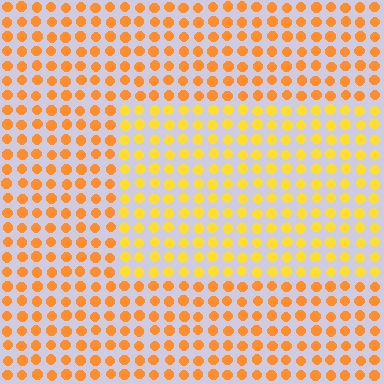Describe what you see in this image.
The image is filled with small orange elements in a uniform arrangement. A rectangle-shaped region is visible where the elements are tinted to a slightly different hue, forming a subtle color boundary.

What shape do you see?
I see a rectangle.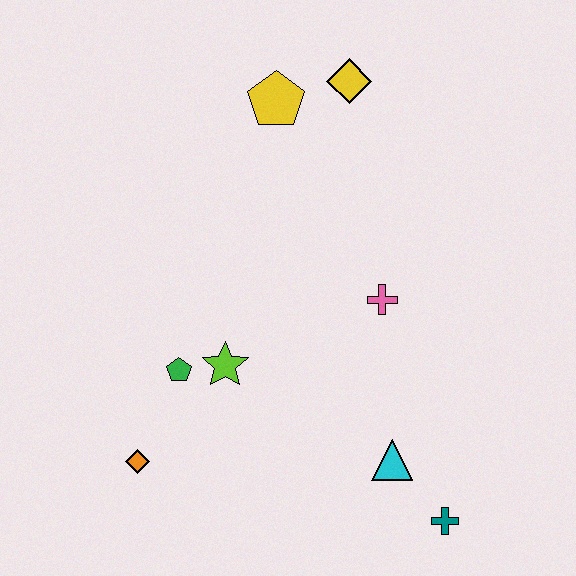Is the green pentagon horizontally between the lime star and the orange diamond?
Yes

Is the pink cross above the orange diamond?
Yes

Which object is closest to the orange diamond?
The green pentagon is closest to the orange diamond.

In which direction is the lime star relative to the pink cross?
The lime star is to the left of the pink cross.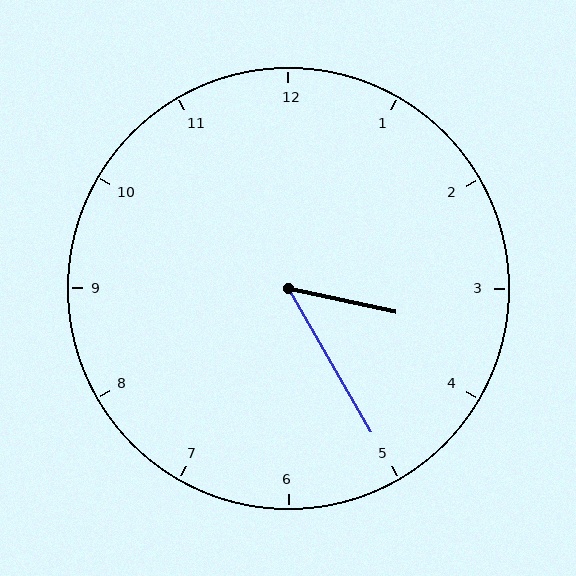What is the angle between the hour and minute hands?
Approximately 48 degrees.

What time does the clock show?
3:25.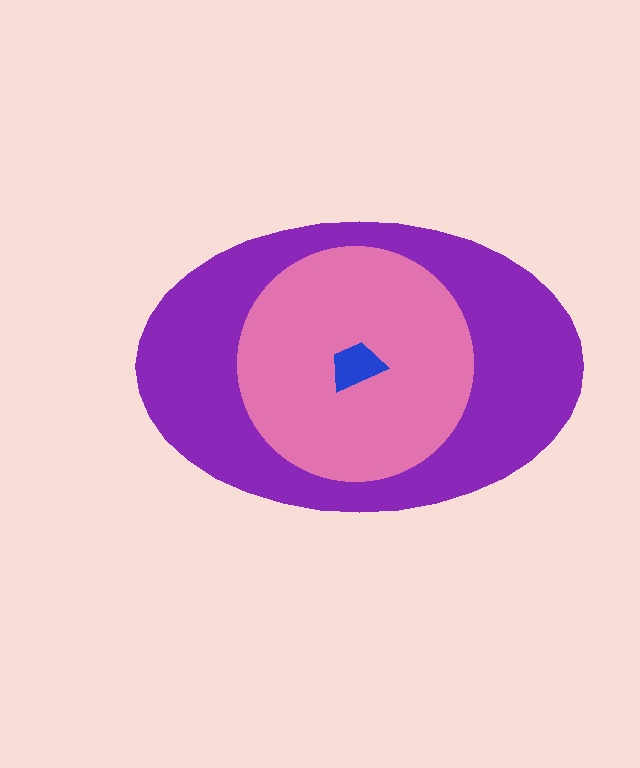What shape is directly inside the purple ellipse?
The pink circle.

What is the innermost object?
The blue trapezoid.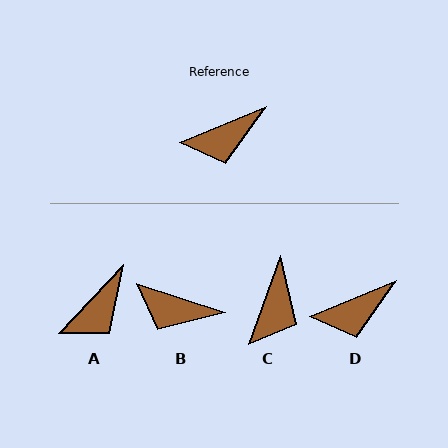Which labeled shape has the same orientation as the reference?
D.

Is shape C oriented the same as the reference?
No, it is off by about 48 degrees.